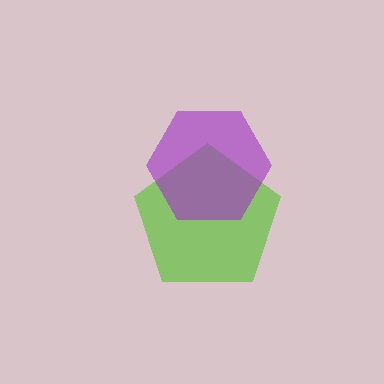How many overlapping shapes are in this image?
There are 2 overlapping shapes in the image.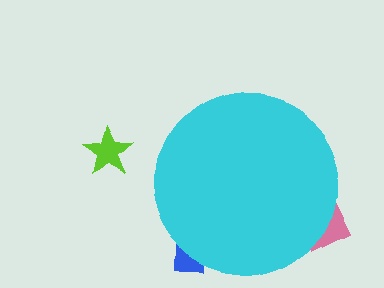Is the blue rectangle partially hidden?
Yes, the blue rectangle is partially hidden behind the cyan circle.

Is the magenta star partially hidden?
Yes, the magenta star is partially hidden behind the cyan circle.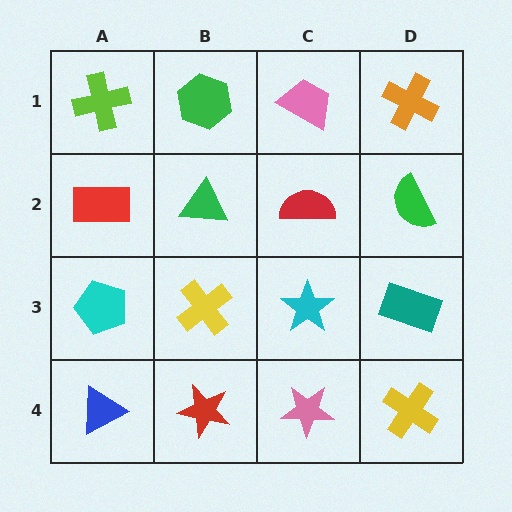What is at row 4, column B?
A red star.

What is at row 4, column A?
A blue triangle.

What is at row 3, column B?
A yellow cross.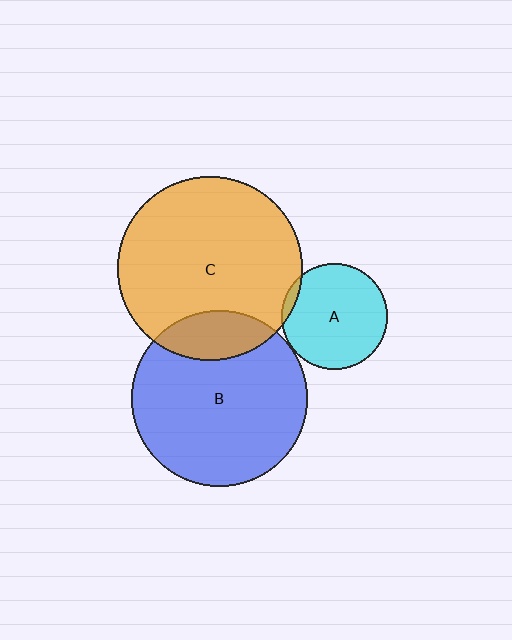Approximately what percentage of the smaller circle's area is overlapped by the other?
Approximately 5%.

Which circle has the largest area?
Circle C (orange).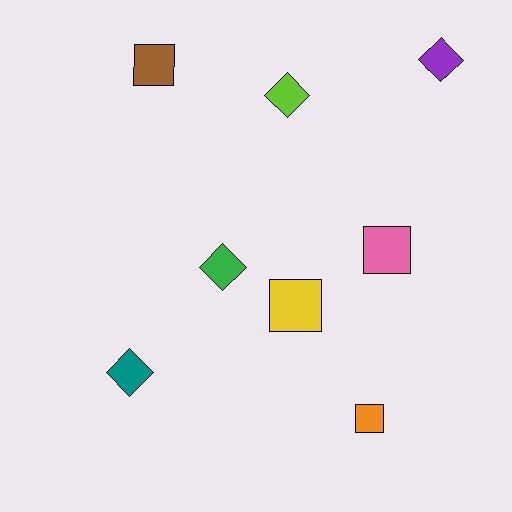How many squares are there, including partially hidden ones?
There are 4 squares.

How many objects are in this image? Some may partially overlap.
There are 8 objects.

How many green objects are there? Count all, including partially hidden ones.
There is 1 green object.